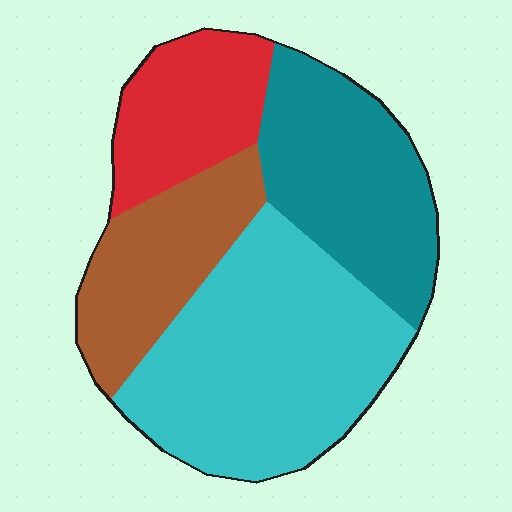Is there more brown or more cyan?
Cyan.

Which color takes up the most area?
Cyan, at roughly 40%.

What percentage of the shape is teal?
Teal takes up about one quarter (1/4) of the shape.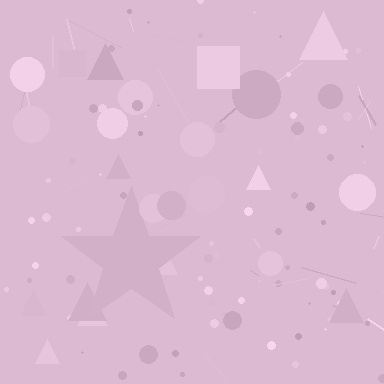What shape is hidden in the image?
A star is hidden in the image.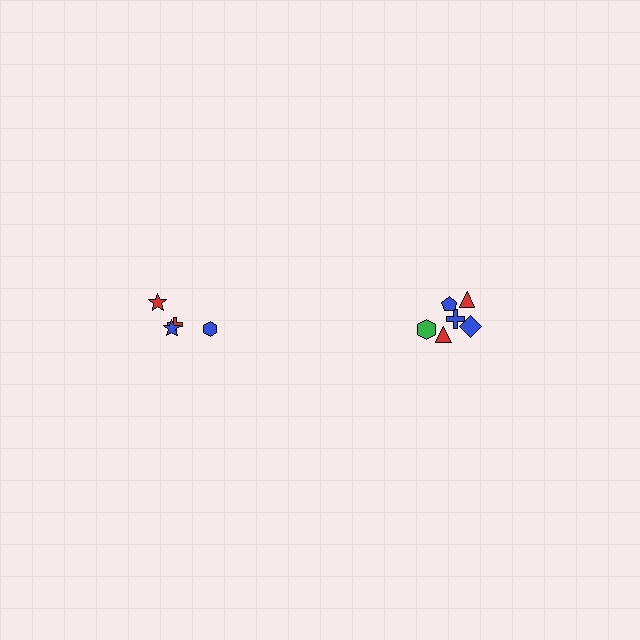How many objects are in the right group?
There are 6 objects.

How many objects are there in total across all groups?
There are 10 objects.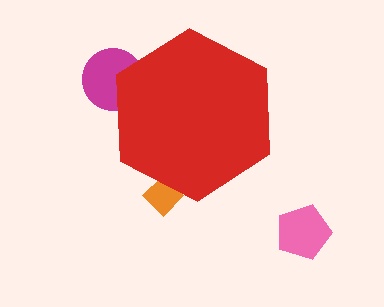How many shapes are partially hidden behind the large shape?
2 shapes are partially hidden.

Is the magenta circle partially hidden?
Yes, the magenta circle is partially hidden behind the red hexagon.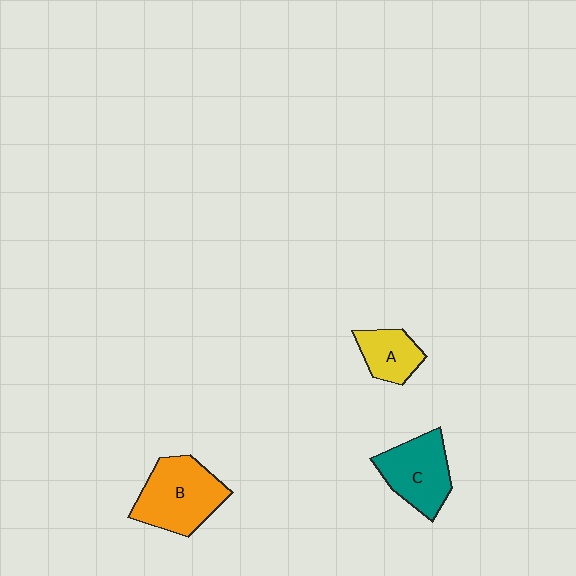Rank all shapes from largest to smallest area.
From largest to smallest: B (orange), C (teal), A (yellow).